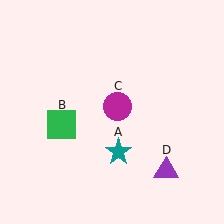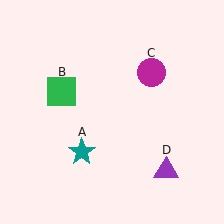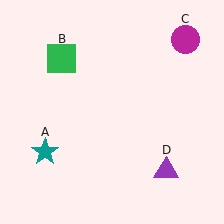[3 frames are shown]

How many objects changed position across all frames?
3 objects changed position: teal star (object A), green square (object B), magenta circle (object C).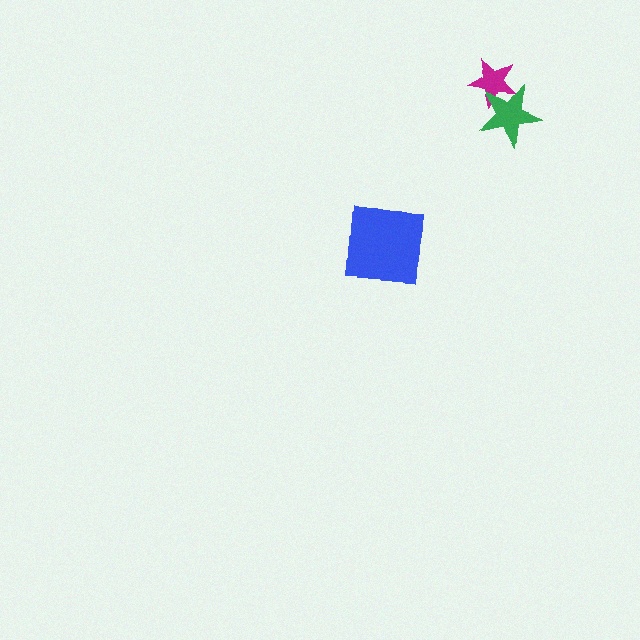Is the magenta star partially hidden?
Yes, it is partially covered by another shape.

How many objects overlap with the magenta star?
1 object overlaps with the magenta star.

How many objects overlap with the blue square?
0 objects overlap with the blue square.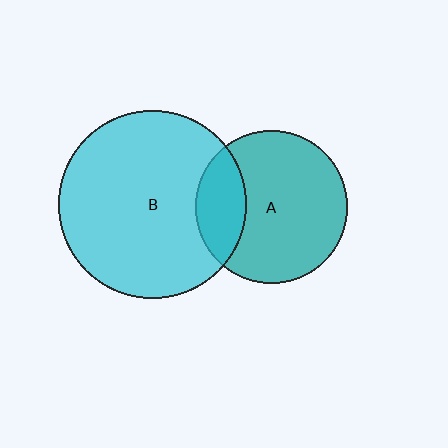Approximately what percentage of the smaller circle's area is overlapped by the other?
Approximately 25%.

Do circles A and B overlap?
Yes.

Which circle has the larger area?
Circle B (cyan).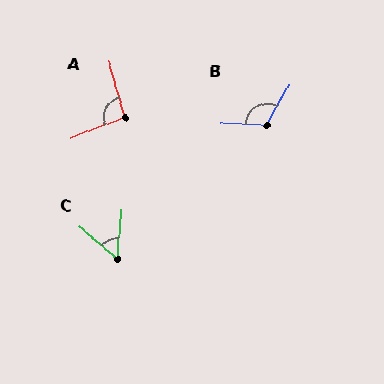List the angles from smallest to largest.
C (55°), A (95°), B (117°).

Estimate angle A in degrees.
Approximately 95 degrees.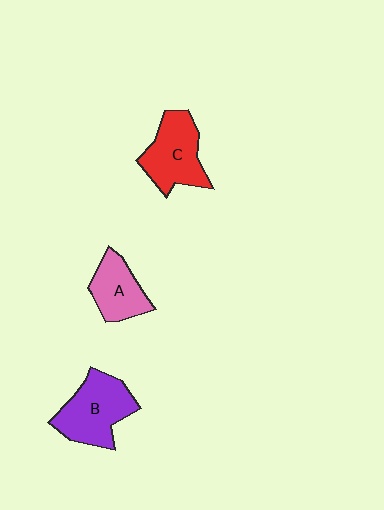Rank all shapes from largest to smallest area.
From largest to smallest: B (purple), C (red), A (pink).